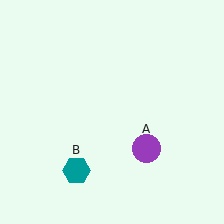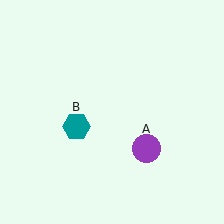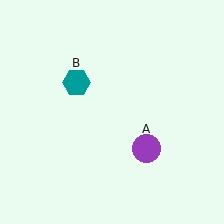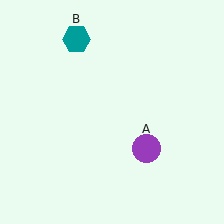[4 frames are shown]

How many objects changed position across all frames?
1 object changed position: teal hexagon (object B).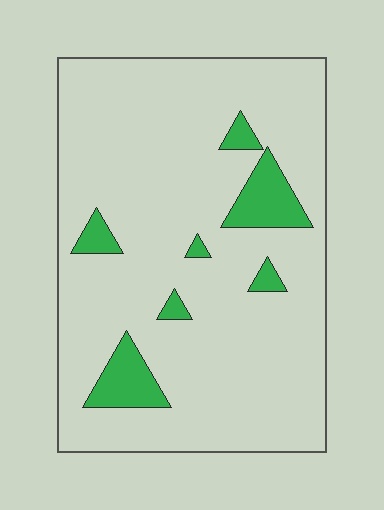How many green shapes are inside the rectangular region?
7.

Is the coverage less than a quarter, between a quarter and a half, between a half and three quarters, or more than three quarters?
Less than a quarter.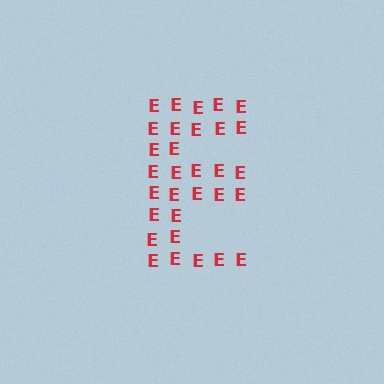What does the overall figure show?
The overall figure shows the letter E.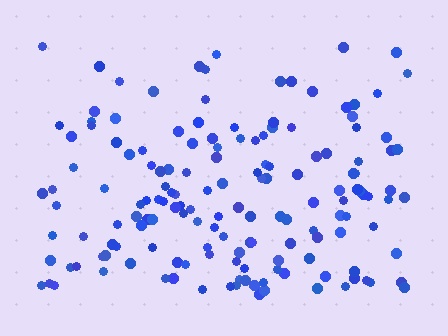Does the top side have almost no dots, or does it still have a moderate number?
Still a moderate number, just noticeably fewer than the bottom.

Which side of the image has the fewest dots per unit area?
The top.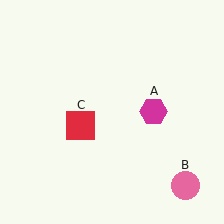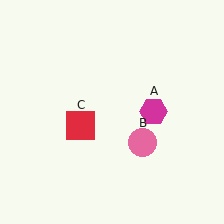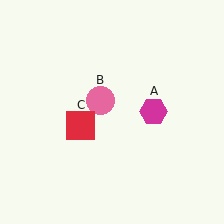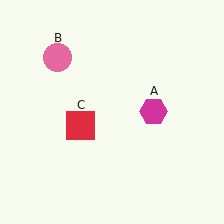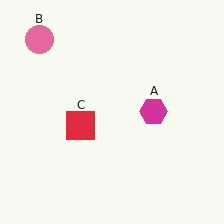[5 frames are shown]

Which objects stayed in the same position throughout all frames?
Magenta hexagon (object A) and red square (object C) remained stationary.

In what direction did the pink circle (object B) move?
The pink circle (object B) moved up and to the left.